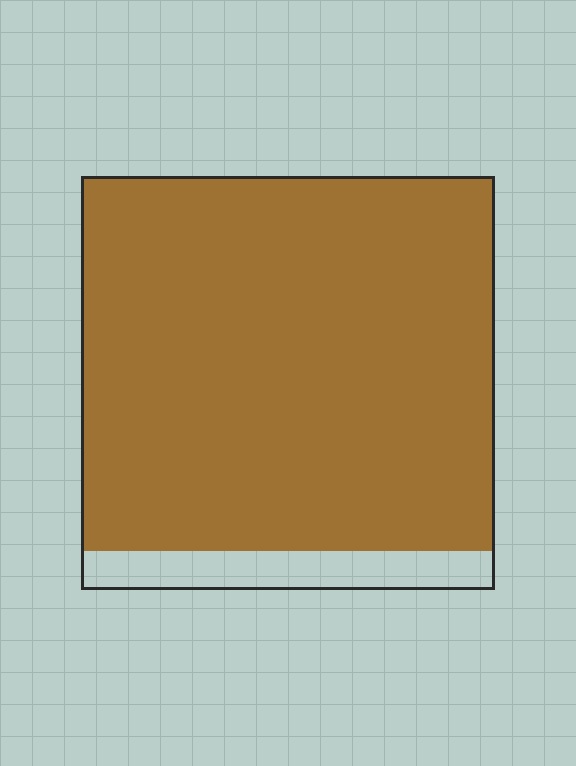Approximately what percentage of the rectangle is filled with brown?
Approximately 90%.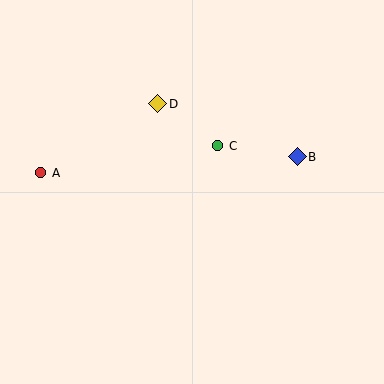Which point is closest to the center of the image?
Point C at (218, 146) is closest to the center.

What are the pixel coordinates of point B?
Point B is at (297, 157).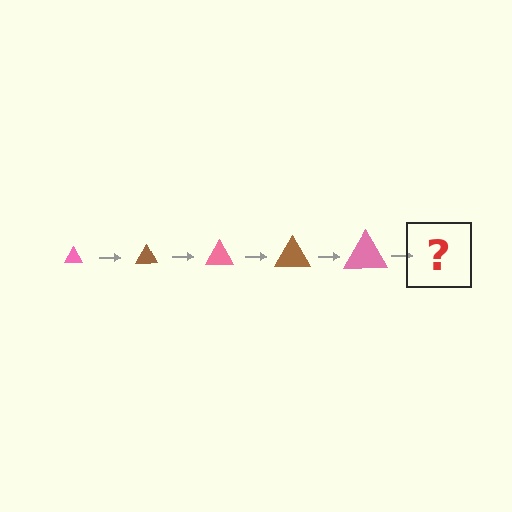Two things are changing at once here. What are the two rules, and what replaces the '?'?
The two rules are that the triangle grows larger each step and the color cycles through pink and brown. The '?' should be a brown triangle, larger than the previous one.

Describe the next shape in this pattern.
It should be a brown triangle, larger than the previous one.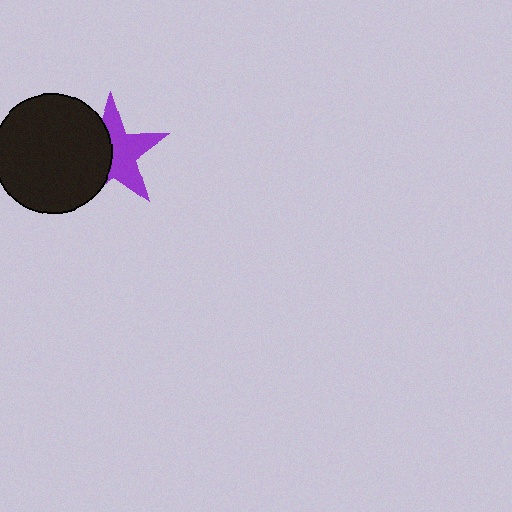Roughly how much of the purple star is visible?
About half of it is visible (roughly 56%).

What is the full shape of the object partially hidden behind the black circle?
The partially hidden object is a purple star.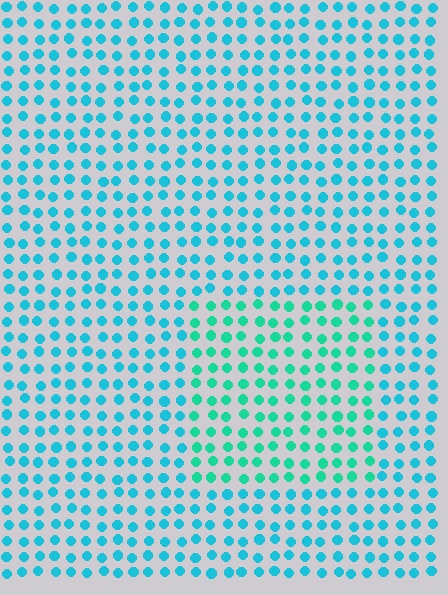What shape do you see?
I see a rectangle.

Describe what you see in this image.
The image is filled with small cyan elements in a uniform arrangement. A rectangle-shaped region is visible where the elements are tinted to a slightly different hue, forming a subtle color boundary.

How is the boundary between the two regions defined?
The boundary is defined purely by a slight shift in hue (about 28 degrees). Spacing, size, and orientation are identical on both sides.